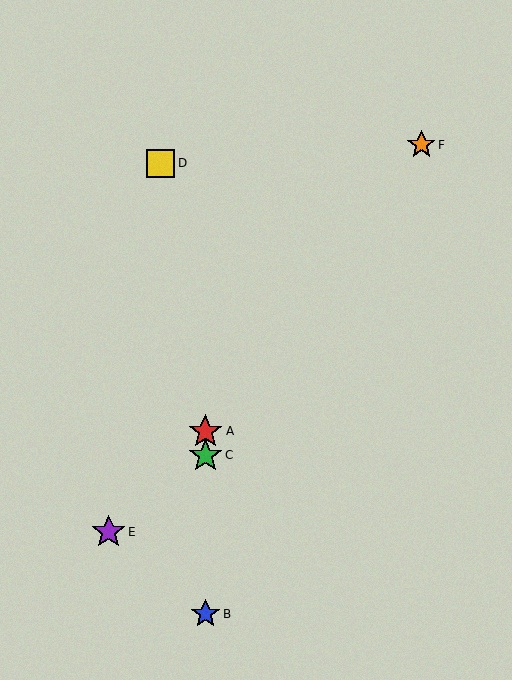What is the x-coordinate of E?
Object E is at x≈109.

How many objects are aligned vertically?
3 objects (A, B, C) are aligned vertically.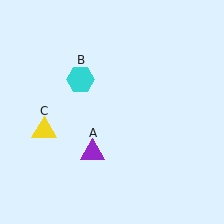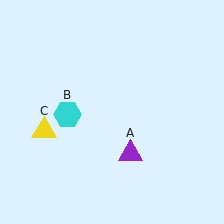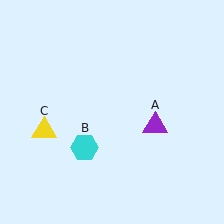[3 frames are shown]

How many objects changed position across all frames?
2 objects changed position: purple triangle (object A), cyan hexagon (object B).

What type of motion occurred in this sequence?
The purple triangle (object A), cyan hexagon (object B) rotated counterclockwise around the center of the scene.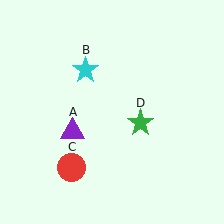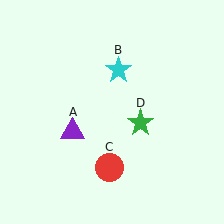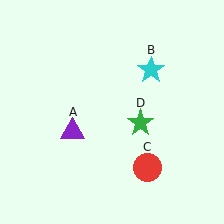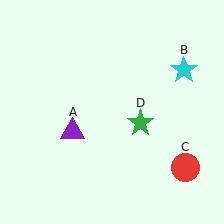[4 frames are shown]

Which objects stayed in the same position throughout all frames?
Purple triangle (object A) and green star (object D) remained stationary.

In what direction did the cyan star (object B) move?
The cyan star (object B) moved right.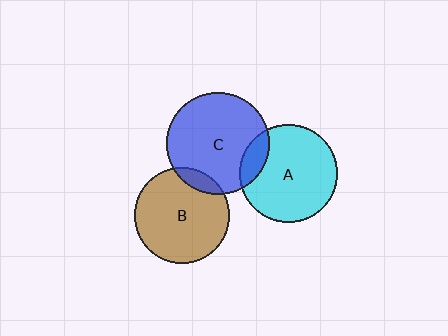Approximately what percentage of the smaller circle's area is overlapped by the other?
Approximately 15%.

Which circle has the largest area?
Circle C (blue).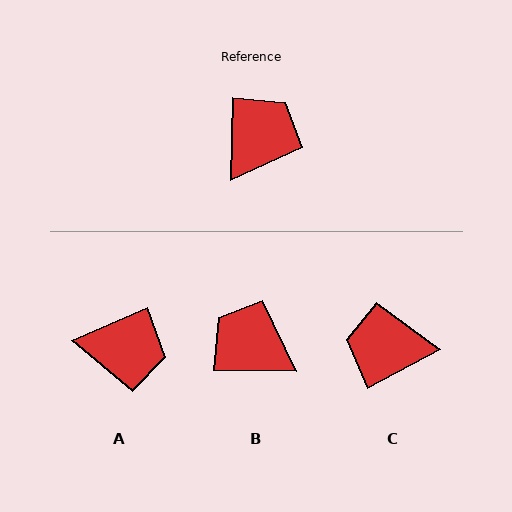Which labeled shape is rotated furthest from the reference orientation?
C, about 119 degrees away.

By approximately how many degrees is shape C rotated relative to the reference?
Approximately 119 degrees counter-clockwise.